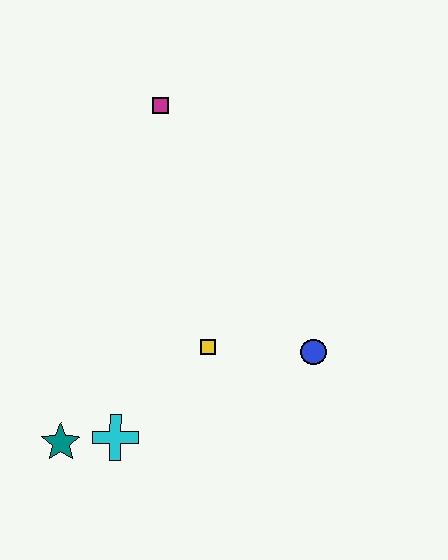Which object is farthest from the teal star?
The magenta square is farthest from the teal star.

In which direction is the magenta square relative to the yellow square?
The magenta square is above the yellow square.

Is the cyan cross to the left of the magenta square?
Yes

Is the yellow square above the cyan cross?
Yes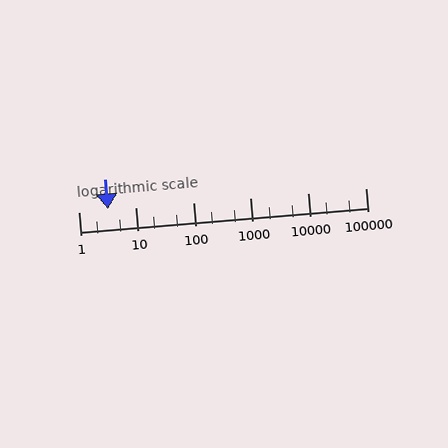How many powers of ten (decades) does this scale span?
The scale spans 5 decades, from 1 to 100000.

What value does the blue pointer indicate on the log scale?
The pointer indicates approximately 3.3.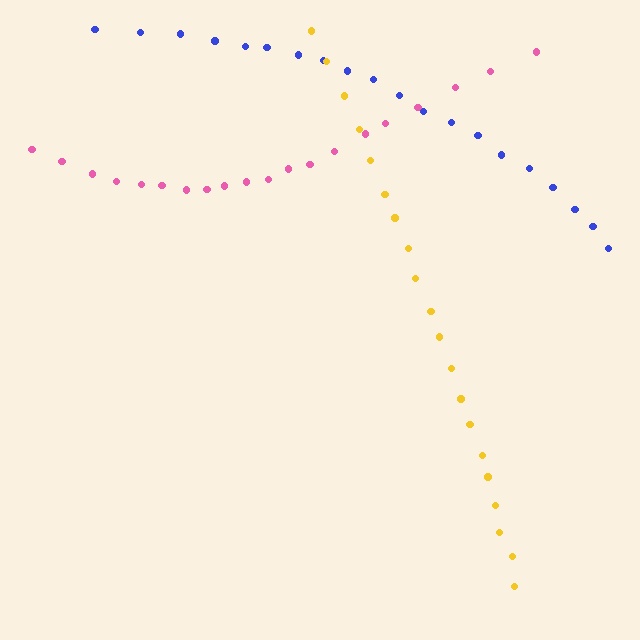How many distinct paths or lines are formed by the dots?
There are 3 distinct paths.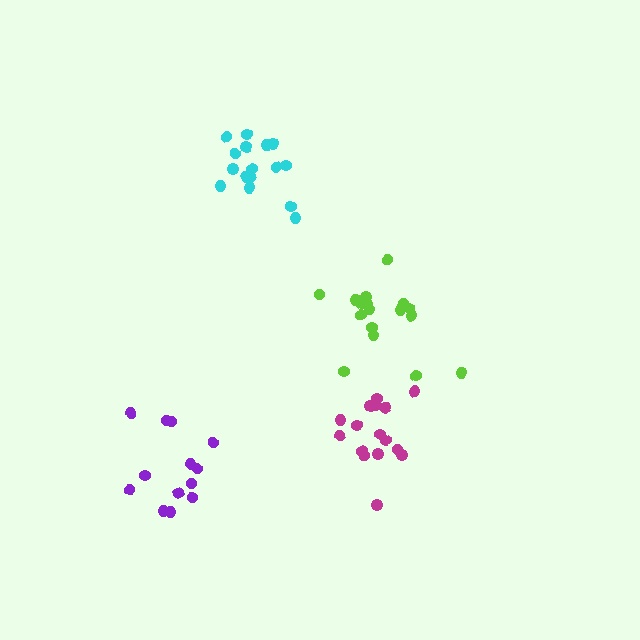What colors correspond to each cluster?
The clusters are colored: magenta, lime, purple, cyan.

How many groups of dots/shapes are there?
There are 4 groups.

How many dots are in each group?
Group 1: 16 dots, Group 2: 17 dots, Group 3: 13 dots, Group 4: 16 dots (62 total).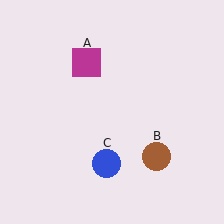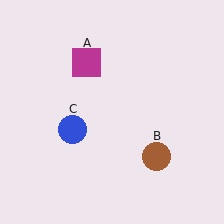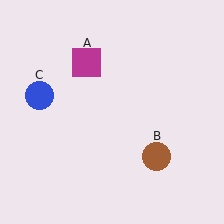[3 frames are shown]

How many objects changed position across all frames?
1 object changed position: blue circle (object C).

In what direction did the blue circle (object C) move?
The blue circle (object C) moved up and to the left.